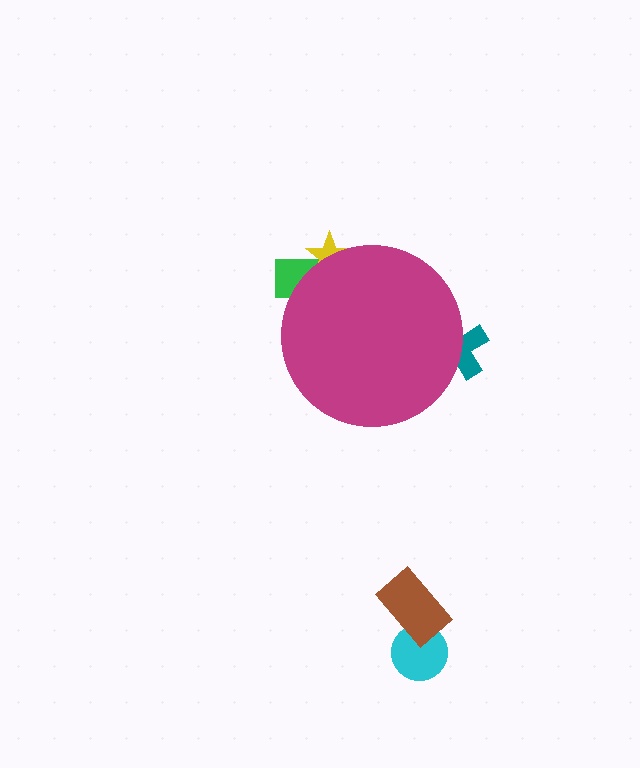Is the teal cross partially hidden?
Yes, the teal cross is partially hidden behind the magenta circle.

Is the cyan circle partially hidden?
No, the cyan circle is fully visible.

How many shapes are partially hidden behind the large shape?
3 shapes are partially hidden.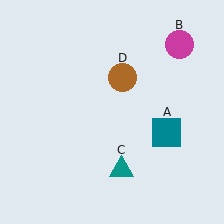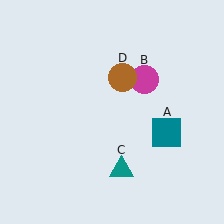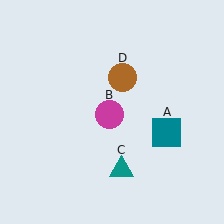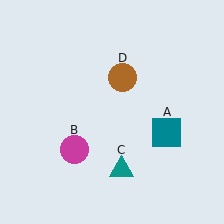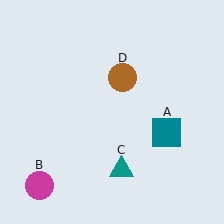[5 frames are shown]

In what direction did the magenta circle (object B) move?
The magenta circle (object B) moved down and to the left.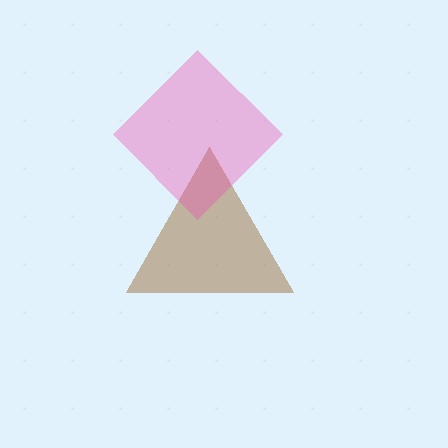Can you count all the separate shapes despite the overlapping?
Yes, there are 2 separate shapes.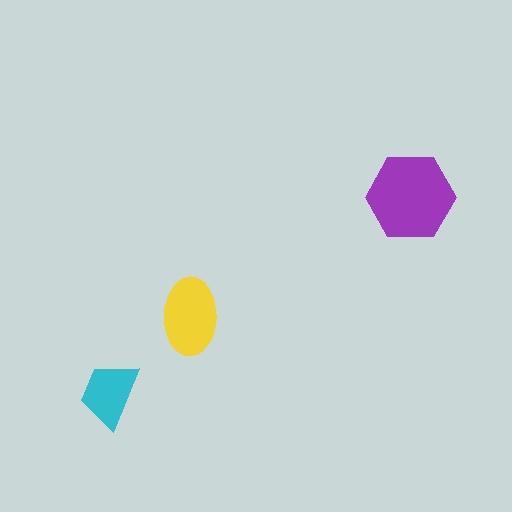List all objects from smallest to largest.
The cyan trapezoid, the yellow ellipse, the purple hexagon.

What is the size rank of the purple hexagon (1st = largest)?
1st.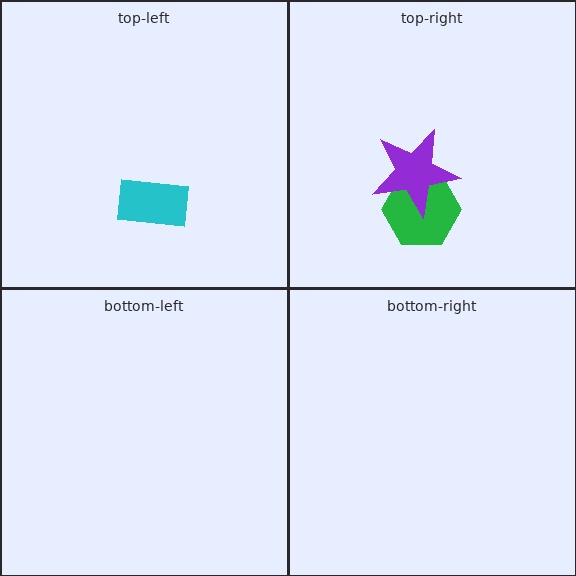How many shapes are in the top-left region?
1.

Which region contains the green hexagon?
The top-right region.